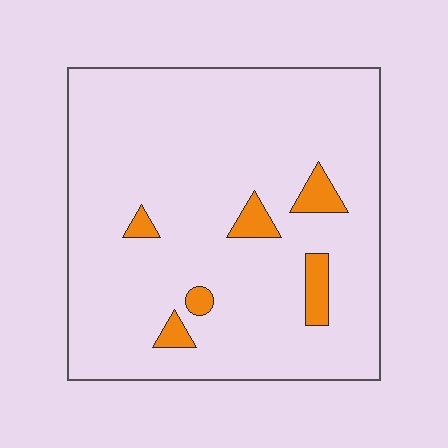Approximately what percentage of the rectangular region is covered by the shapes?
Approximately 5%.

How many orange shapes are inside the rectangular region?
6.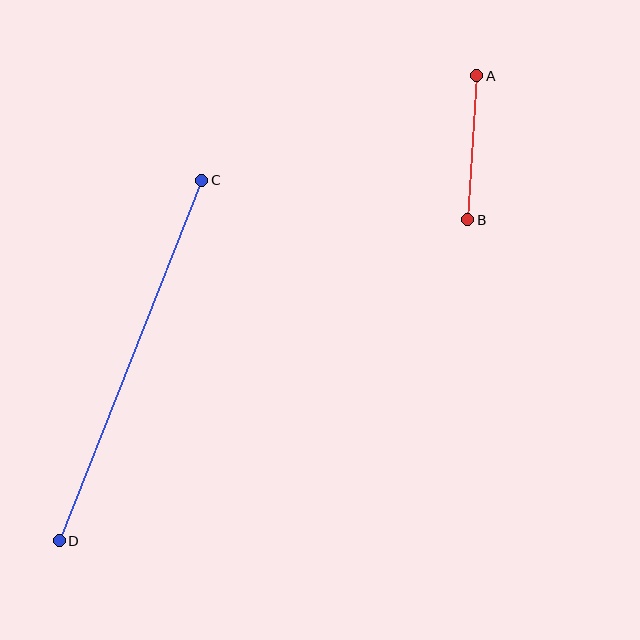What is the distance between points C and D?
The distance is approximately 388 pixels.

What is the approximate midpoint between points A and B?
The midpoint is at approximately (472, 148) pixels.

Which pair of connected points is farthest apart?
Points C and D are farthest apart.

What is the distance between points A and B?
The distance is approximately 144 pixels.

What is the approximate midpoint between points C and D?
The midpoint is at approximately (131, 361) pixels.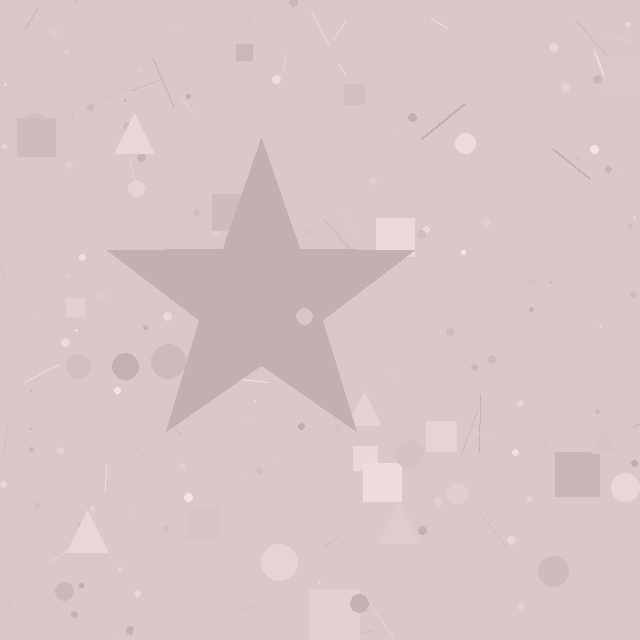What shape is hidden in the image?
A star is hidden in the image.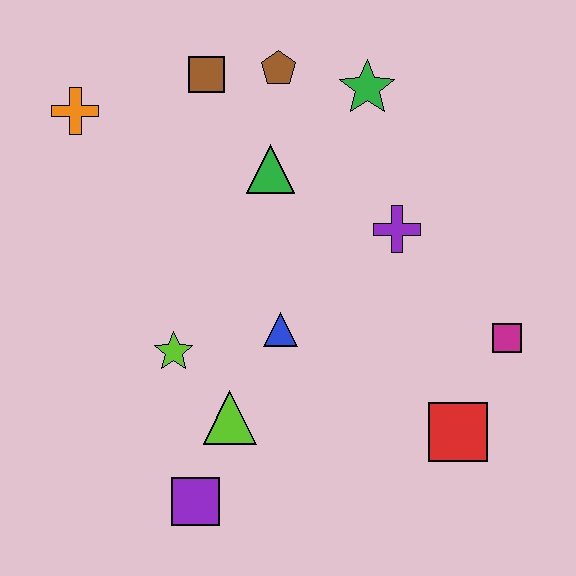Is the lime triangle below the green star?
Yes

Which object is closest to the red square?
The magenta square is closest to the red square.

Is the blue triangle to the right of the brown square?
Yes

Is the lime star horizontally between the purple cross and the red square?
No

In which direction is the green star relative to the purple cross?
The green star is above the purple cross.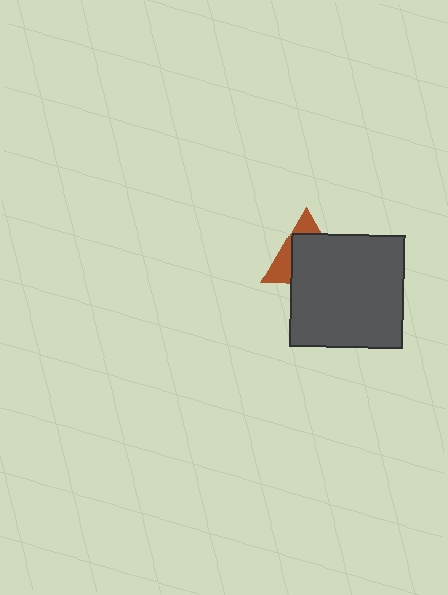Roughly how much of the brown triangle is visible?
A small part of it is visible (roughly 35%).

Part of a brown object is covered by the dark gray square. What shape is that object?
It is a triangle.